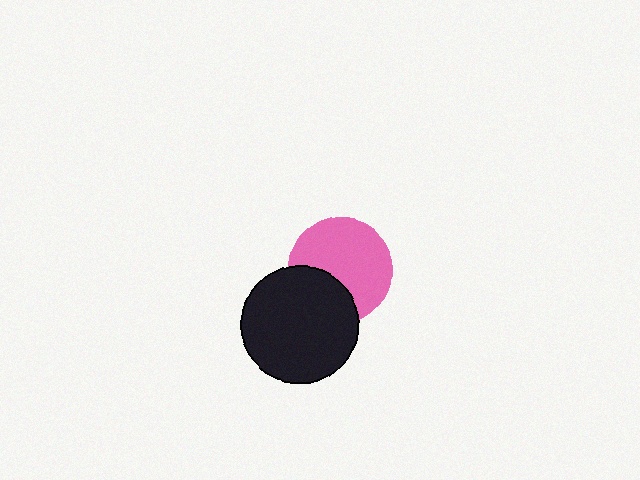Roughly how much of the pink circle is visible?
Most of it is visible (roughly 69%).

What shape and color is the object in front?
The object in front is a black circle.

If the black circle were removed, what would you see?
You would see the complete pink circle.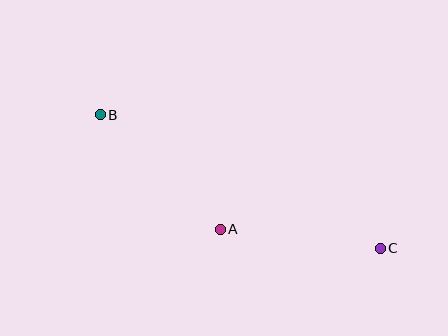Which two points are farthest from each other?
Points B and C are farthest from each other.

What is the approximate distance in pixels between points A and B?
The distance between A and B is approximately 166 pixels.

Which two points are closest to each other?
Points A and C are closest to each other.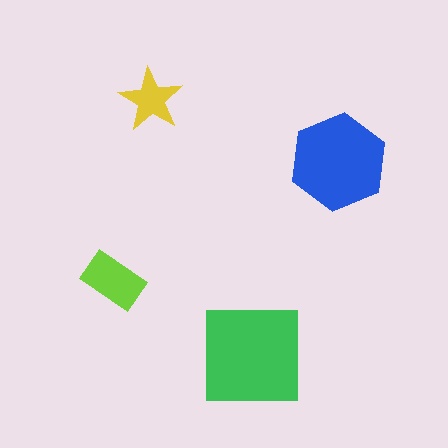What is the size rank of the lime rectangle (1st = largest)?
3rd.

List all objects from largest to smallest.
The green square, the blue hexagon, the lime rectangle, the yellow star.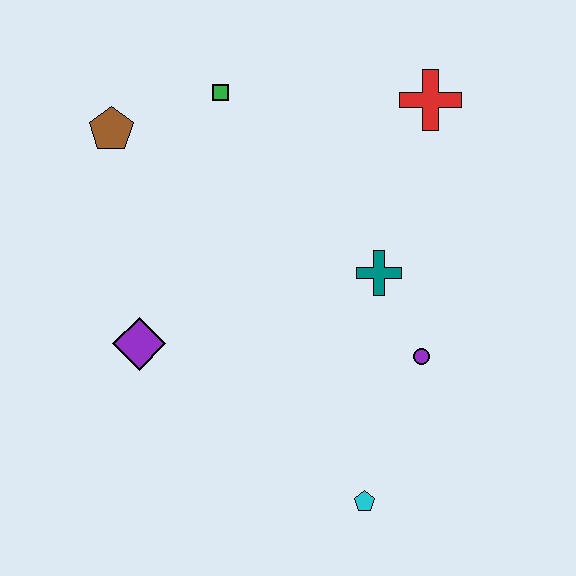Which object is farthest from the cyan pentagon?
The brown pentagon is farthest from the cyan pentagon.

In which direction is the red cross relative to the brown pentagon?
The red cross is to the right of the brown pentagon.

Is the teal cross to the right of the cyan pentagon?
Yes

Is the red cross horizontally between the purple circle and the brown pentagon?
No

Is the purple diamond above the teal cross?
No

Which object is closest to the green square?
The brown pentagon is closest to the green square.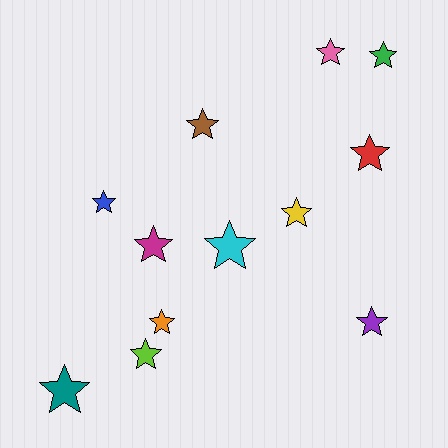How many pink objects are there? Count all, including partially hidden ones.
There is 1 pink object.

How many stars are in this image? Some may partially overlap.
There are 12 stars.